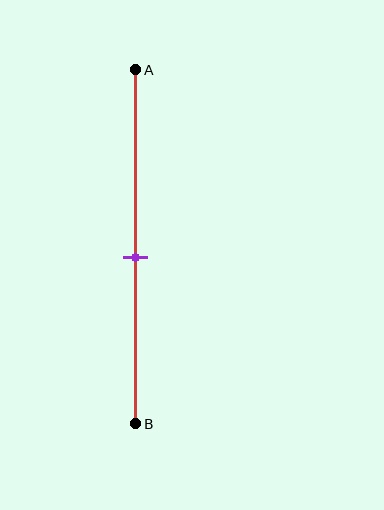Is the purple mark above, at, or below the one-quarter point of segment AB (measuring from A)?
The purple mark is below the one-quarter point of segment AB.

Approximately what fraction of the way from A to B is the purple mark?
The purple mark is approximately 55% of the way from A to B.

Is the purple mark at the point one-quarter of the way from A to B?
No, the mark is at about 55% from A, not at the 25% one-quarter point.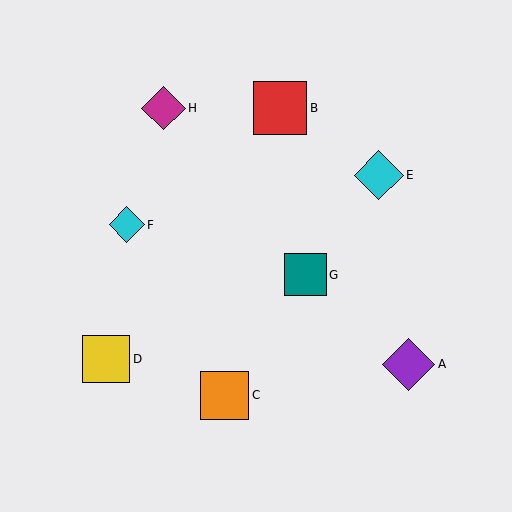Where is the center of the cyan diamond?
The center of the cyan diamond is at (127, 225).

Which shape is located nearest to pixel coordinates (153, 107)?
The magenta diamond (labeled H) at (164, 108) is nearest to that location.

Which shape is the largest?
The red square (labeled B) is the largest.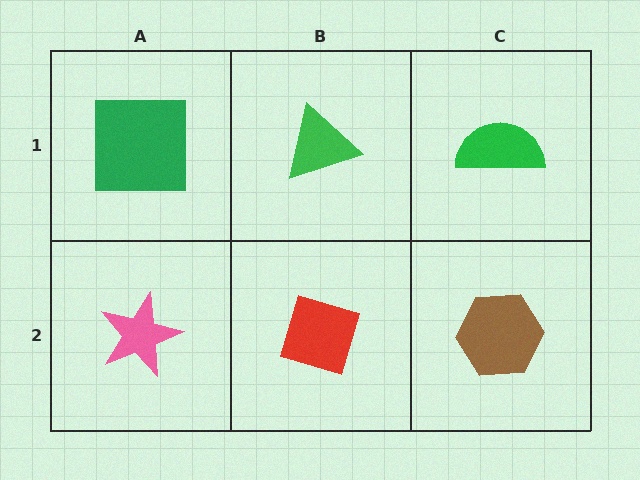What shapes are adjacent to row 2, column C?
A green semicircle (row 1, column C), a red diamond (row 2, column B).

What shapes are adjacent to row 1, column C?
A brown hexagon (row 2, column C), a green triangle (row 1, column B).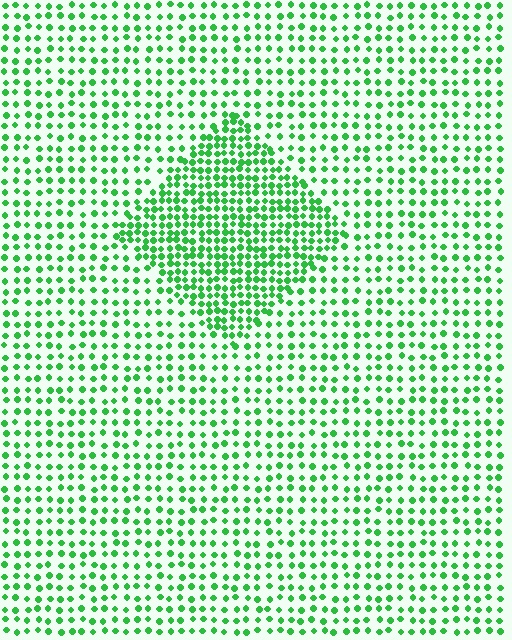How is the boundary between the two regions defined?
The boundary is defined by a change in element density (approximately 1.9x ratio). All elements are the same color, size, and shape.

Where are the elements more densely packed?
The elements are more densely packed inside the diamond boundary.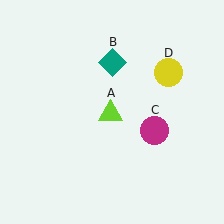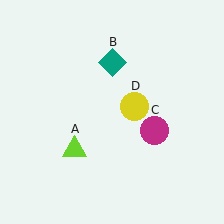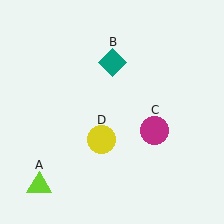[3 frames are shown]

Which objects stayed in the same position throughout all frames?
Teal diamond (object B) and magenta circle (object C) remained stationary.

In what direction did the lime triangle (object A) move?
The lime triangle (object A) moved down and to the left.